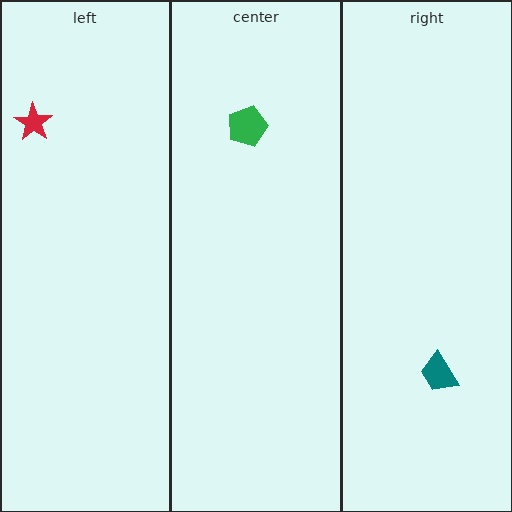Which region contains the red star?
The left region.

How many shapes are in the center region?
1.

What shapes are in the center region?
The green pentagon.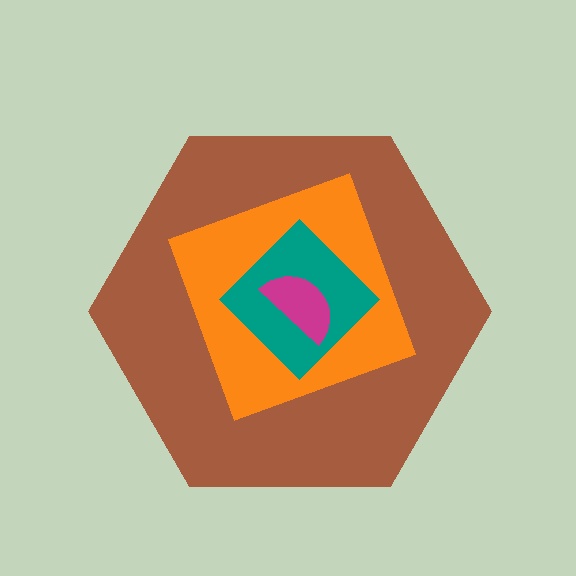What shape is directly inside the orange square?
The teal diamond.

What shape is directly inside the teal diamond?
The magenta semicircle.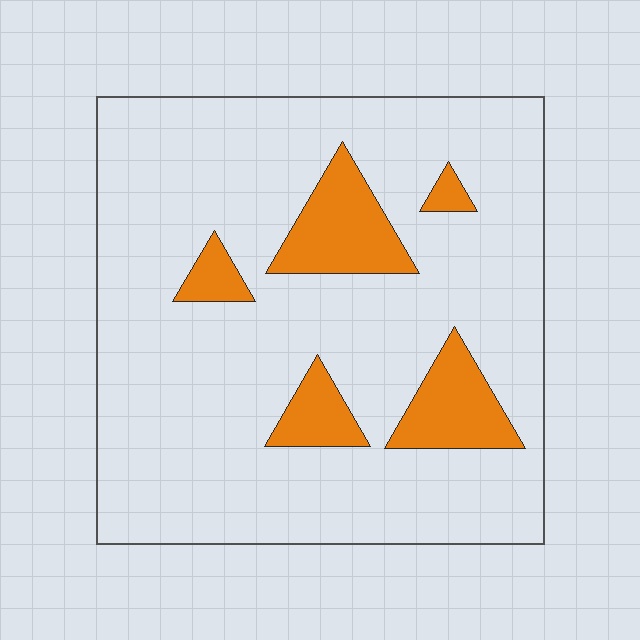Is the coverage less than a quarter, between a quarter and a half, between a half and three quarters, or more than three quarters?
Less than a quarter.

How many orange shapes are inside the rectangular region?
5.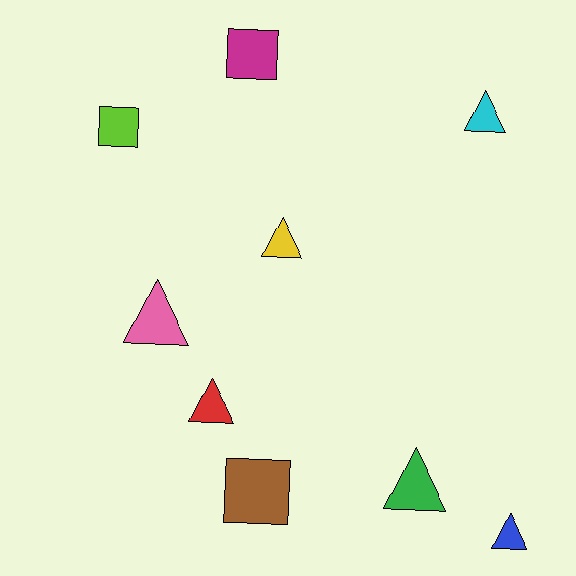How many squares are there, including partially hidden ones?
There are 3 squares.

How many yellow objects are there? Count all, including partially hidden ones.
There is 1 yellow object.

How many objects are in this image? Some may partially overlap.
There are 9 objects.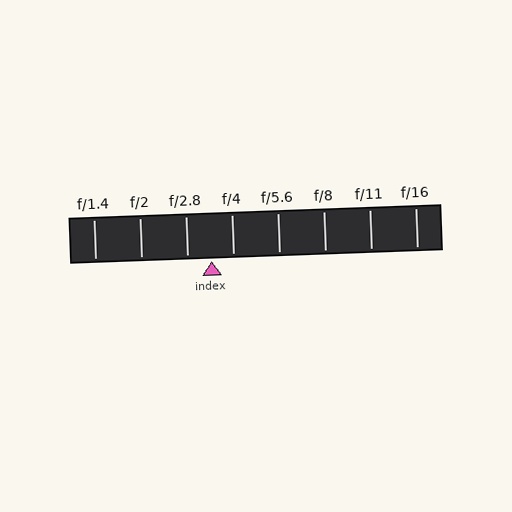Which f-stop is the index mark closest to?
The index mark is closest to f/4.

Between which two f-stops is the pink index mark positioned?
The index mark is between f/2.8 and f/4.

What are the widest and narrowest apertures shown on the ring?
The widest aperture shown is f/1.4 and the narrowest is f/16.